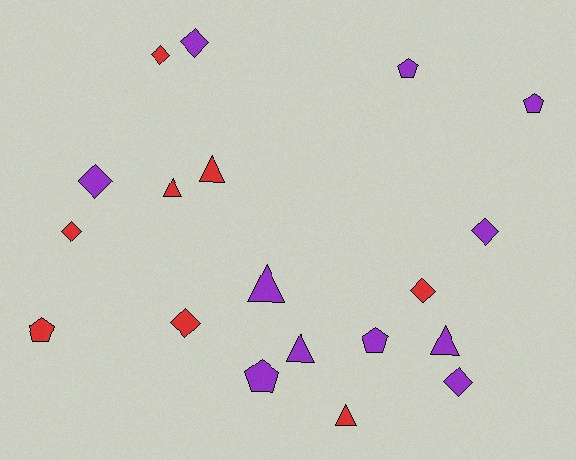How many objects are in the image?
There are 19 objects.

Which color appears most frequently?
Purple, with 11 objects.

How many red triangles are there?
There are 3 red triangles.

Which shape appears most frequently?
Diamond, with 8 objects.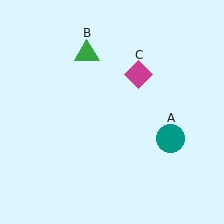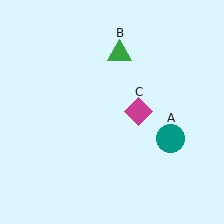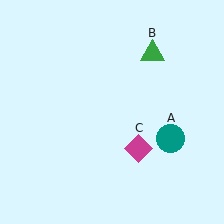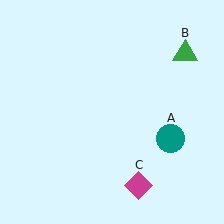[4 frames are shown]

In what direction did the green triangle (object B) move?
The green triangle (object B) moved right.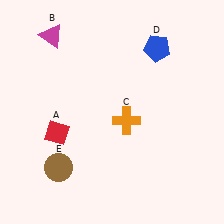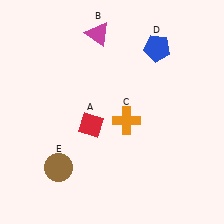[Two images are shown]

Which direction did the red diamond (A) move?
The red diamond (A) moved right.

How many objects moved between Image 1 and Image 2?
2 objects moved between the two images.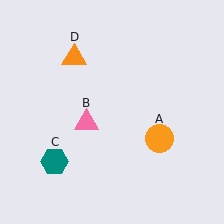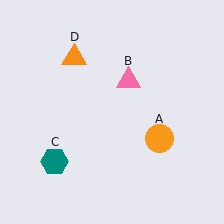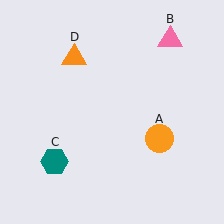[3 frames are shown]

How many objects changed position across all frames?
1 object changed position: pink triangle (object B).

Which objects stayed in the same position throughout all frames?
Orange circle (object A) and teal hexagon (object C) and orange triangle (object D) remained stationary.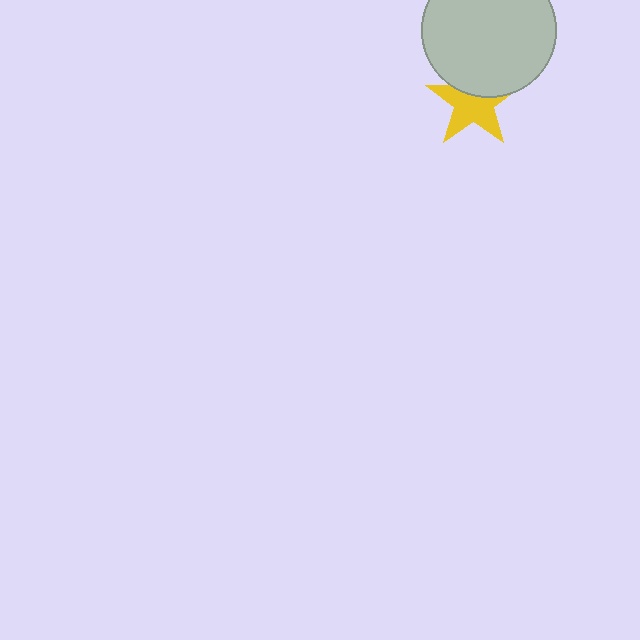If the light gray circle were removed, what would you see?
You would see the complete yellow star.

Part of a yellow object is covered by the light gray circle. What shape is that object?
It is a star.